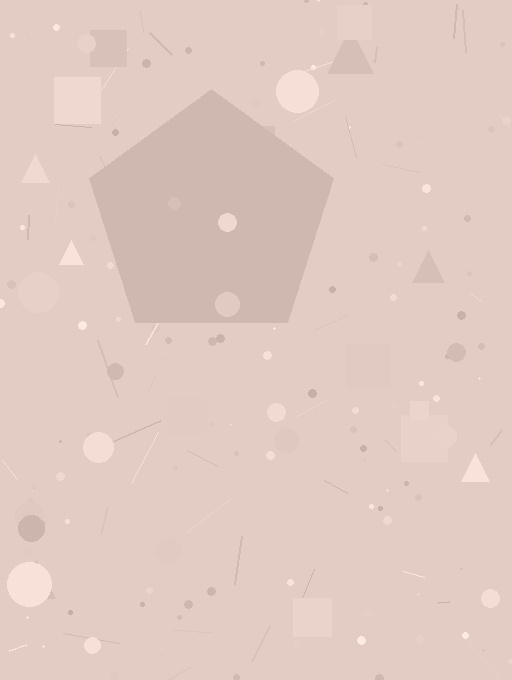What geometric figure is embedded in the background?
A pentagon is embedded in the background.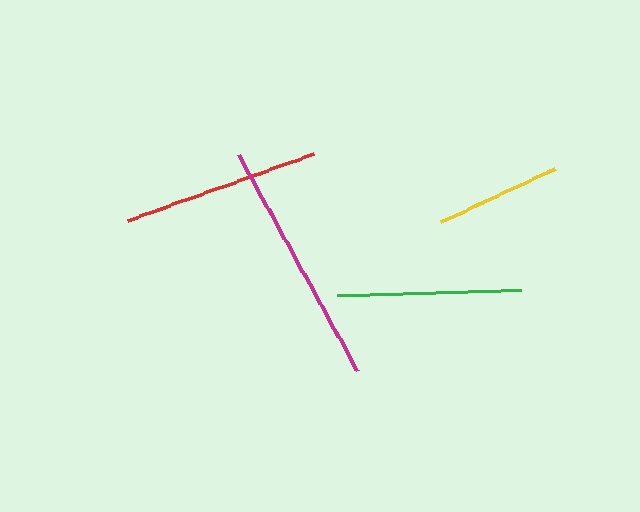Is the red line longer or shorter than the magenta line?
The magenta line is longer than the red line.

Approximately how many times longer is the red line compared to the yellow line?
The red line is approximately 1.6 times the length of the yellow line.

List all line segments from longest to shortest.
From longest to shortest: magenta, red, green, yellow.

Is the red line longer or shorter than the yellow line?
The red line is longer than the yellow line.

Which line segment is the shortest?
The yellow line is the shortest at approximately 126 pixels.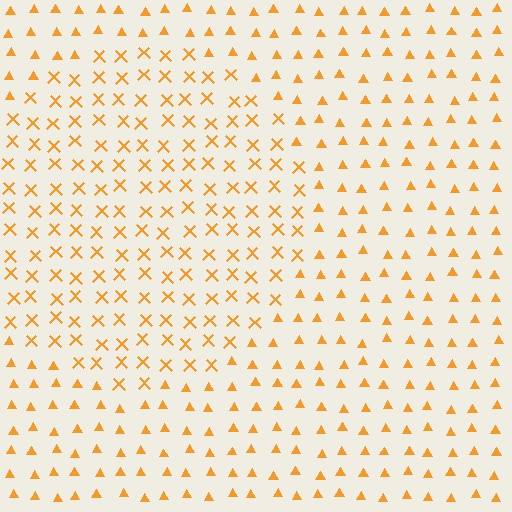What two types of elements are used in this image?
The image uses X marks inside the circle region and triangles outside it.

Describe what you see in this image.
The image is filled with small orange elements arranged in a uniform grid. A circle-shaped region contains X marks, while the surrounding area contains triangles. The boundary is defined purely by the change in element shape.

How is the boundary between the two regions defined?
The boundary is defined by a change in element shape: X marks inside vs. triangles outside. All elements share the same color and spacing.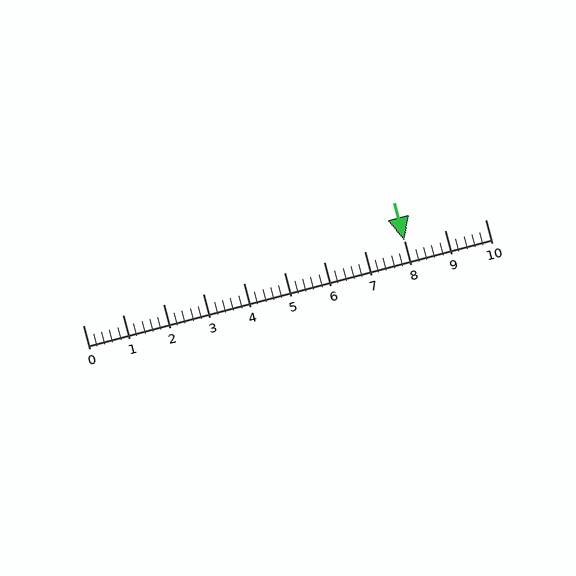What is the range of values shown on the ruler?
The ruler shows values from 0 to 10.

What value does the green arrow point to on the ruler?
The green arrow points to approximately 8.0.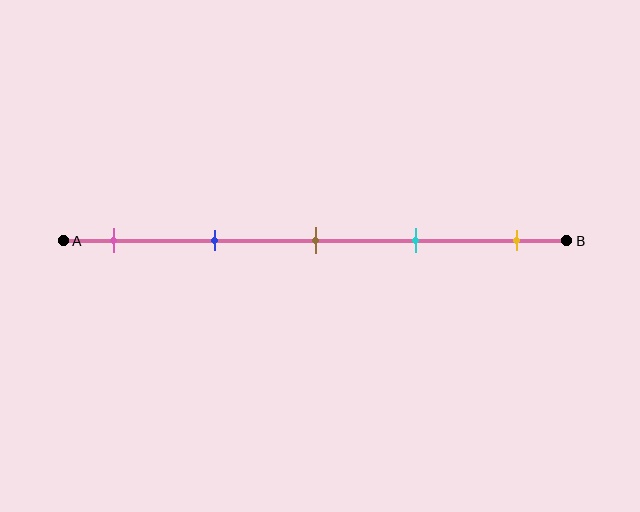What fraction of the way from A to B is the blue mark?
The blue mark is approximately 30% (0.3) of the way from A to B.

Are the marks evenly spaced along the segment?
Yes, the marks are approximately evenly spaced.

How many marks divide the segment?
There are 5 marks dividing the segment.